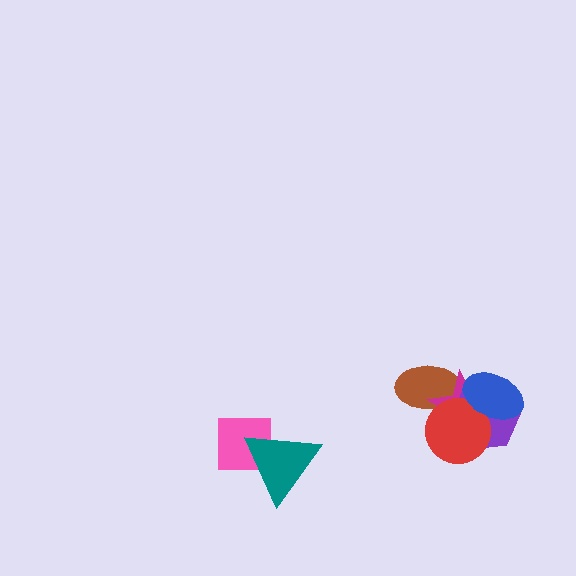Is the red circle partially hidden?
Yes, it is partially covered by another shape.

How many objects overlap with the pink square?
1 object overlaps with the pink square.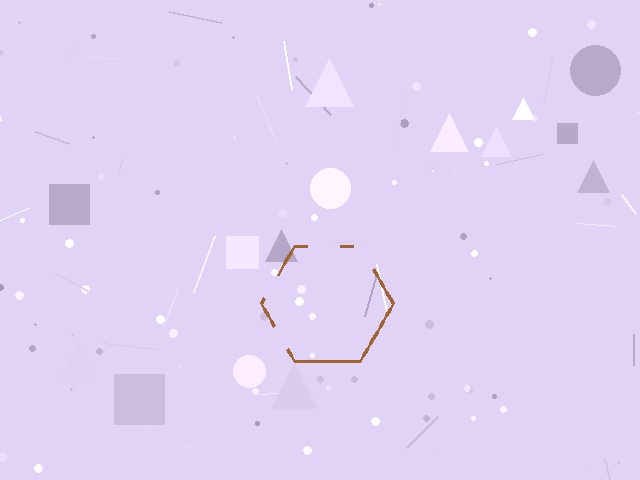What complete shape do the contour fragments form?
The contour fragments form a hexagon.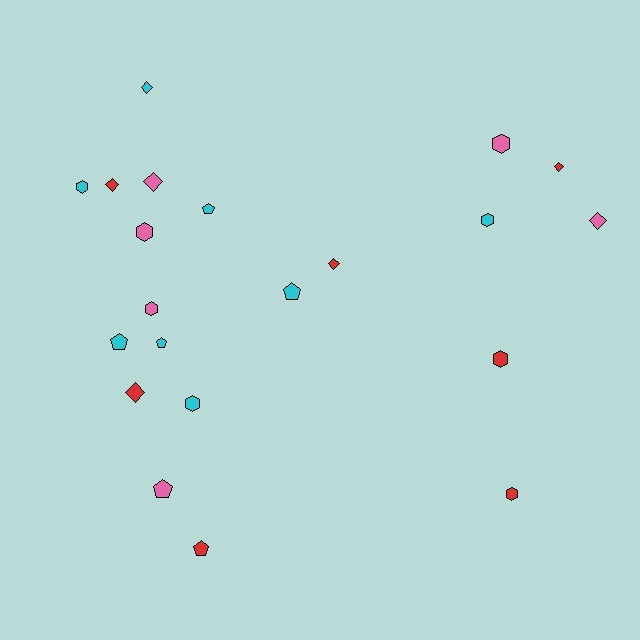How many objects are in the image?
There are 21 objects.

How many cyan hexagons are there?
There are 3 cyan hexagons.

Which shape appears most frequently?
Hexagon, with 8 objects.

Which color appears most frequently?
Cyan, with 8 objects.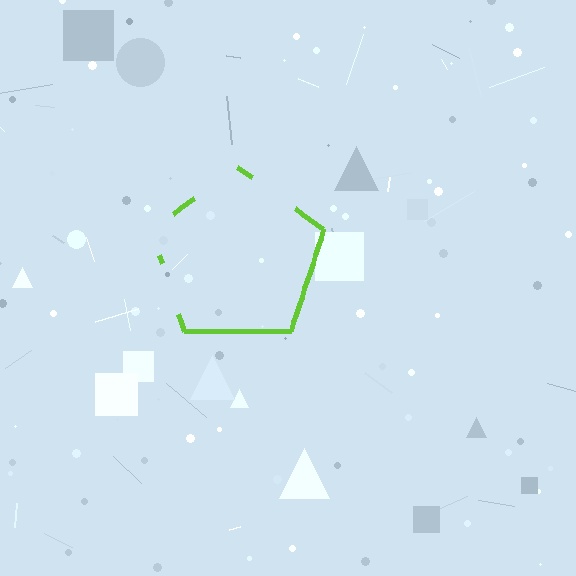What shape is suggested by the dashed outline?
The dashed outline suggests a pentagon.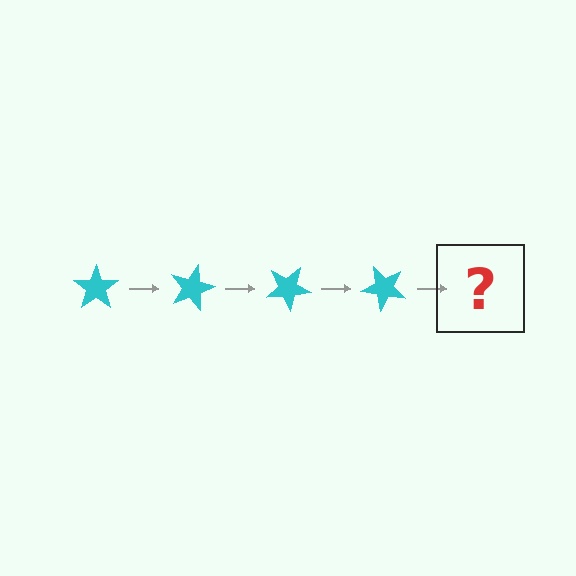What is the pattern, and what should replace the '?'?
The pattern is that the star rotates 15 degrees each step. The '?' should be a cyan star rotated 60 degrees.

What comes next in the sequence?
The next element should be a cyan star rotated 60 degrees.